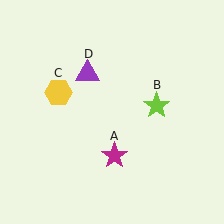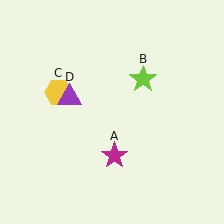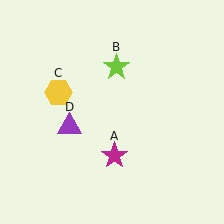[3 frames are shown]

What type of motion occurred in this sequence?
The lime star (object B), purple triangle (object D) rotated counterclockwise around the center of the scene.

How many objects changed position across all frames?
2 objects changed position: lime star (object B), purple triangle (object D).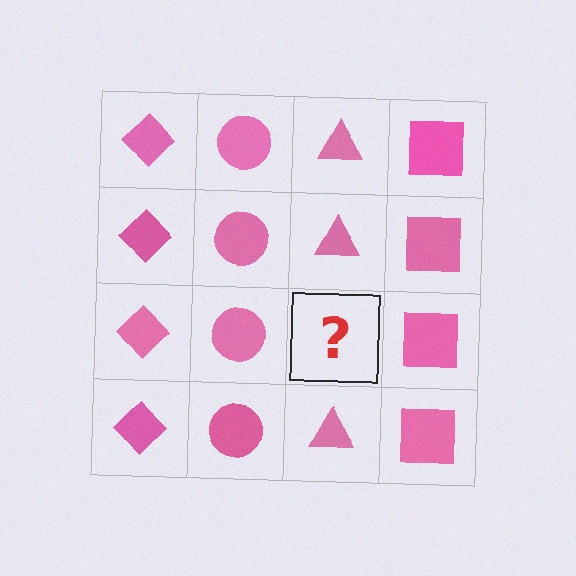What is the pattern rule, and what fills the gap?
The rule is that each column has a consistent shape. The gap should be filled with a pink triangle.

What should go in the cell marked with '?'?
The missing cell should contain a pink triangle.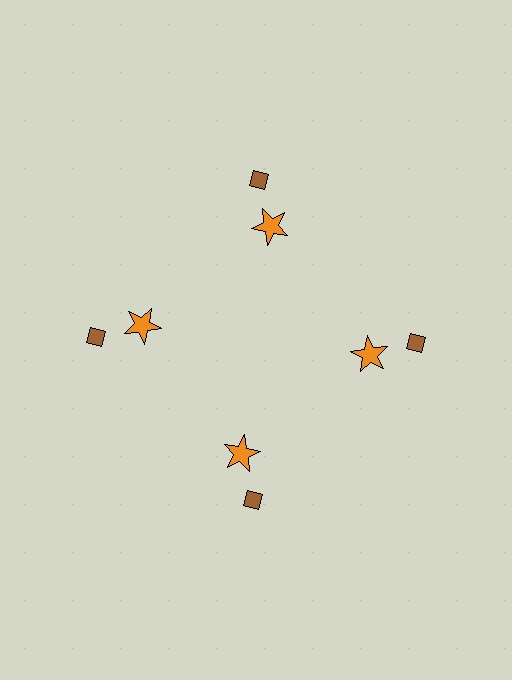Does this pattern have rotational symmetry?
Yes, this pattern has 4-fold rotational symmetry. It looks the same after rotating 90 degrees around the center.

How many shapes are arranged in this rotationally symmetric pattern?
There are 8 shapes, arranged in 4 groups of 2.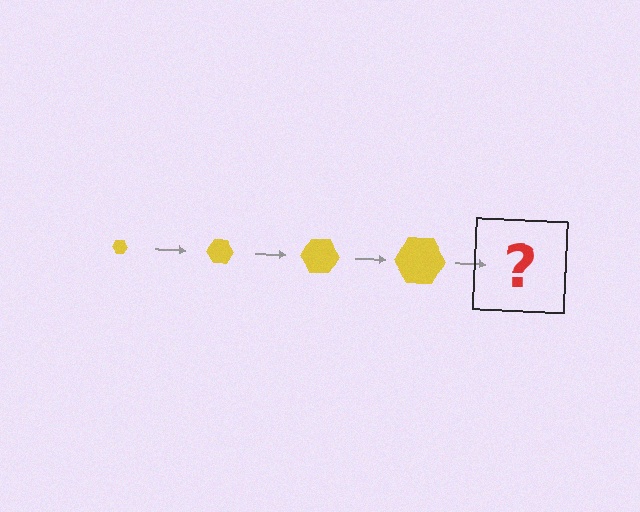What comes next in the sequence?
The next element should be a yellow hexagon, larger than the previous one.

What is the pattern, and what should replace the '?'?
The pattern is that the hexagon gets progressively larger each step. The '?' should be a yellow hexagon, larger than the previous one.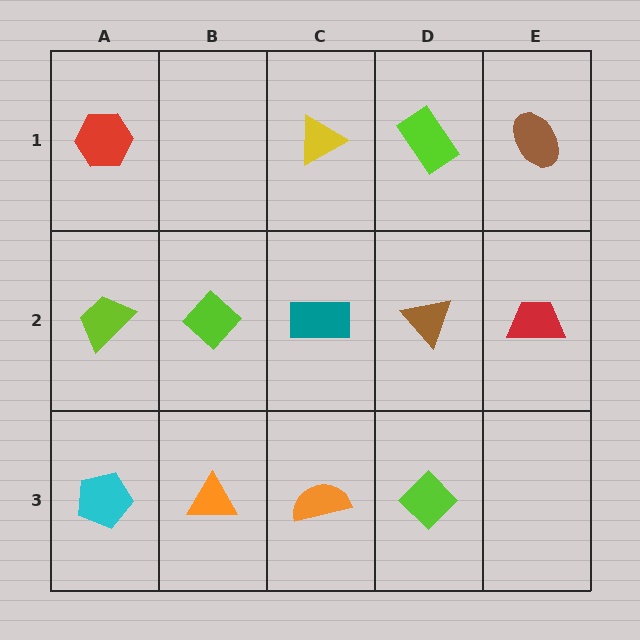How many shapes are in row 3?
4 shapes.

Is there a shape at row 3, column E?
No, that cell is empty.